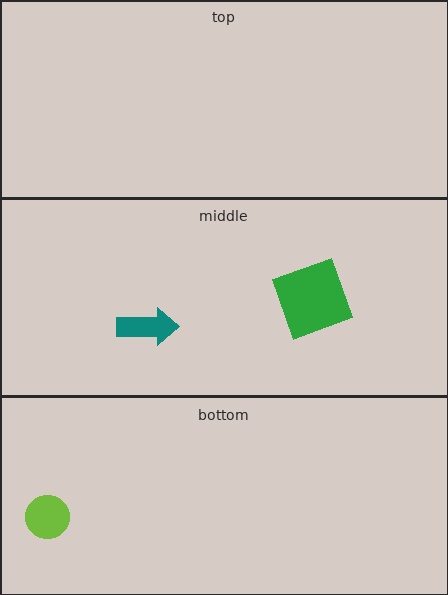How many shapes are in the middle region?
2.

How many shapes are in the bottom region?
1.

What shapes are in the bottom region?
The lime circle.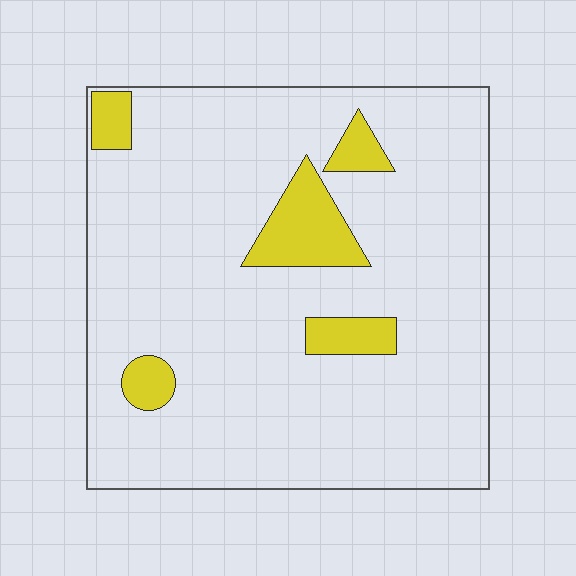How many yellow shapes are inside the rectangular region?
5.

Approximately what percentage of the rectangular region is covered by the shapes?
Approximately 10%.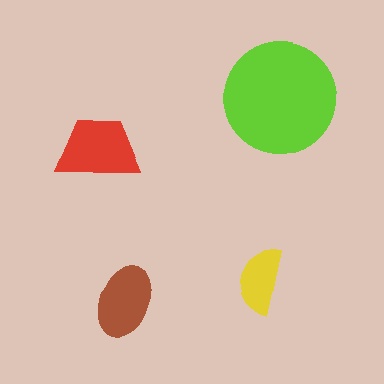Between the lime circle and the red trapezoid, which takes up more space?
The lime circle.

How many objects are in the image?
There are 4 objects in the image.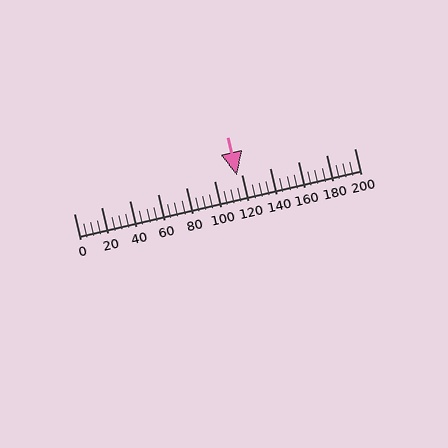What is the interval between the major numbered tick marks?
The major tick marks are spaced 20 units apart.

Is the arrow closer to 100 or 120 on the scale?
The arrow is closer to 120.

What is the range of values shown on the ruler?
The ruler shows values from 0 to 200.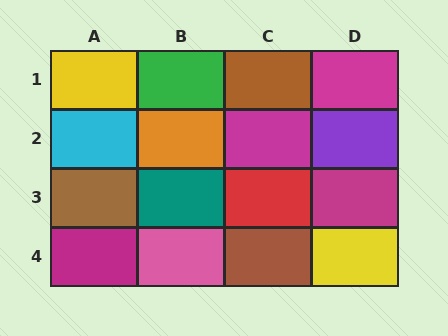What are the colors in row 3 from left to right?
Brown, teal, red, magenta.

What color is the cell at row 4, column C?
Brown.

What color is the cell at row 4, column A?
Magenta.